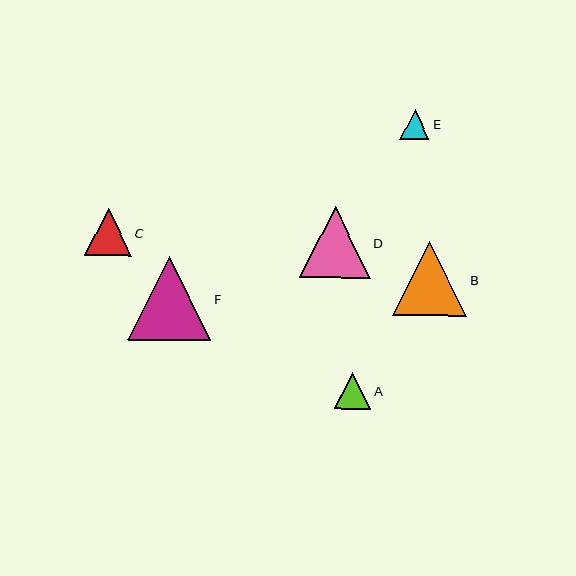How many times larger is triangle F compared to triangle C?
Triangle F is approximately 1.8 times the size of triangle C.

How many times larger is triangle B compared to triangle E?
Triangle B is approximately 2.5 times the size of triangle E.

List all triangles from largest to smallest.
From largest to smallest: F, B, D, C, A, E.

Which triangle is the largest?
Triangle F is the largest with a size of approximately 84 pixels.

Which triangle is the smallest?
Triangle E is the smallest with a size of approximately 29 pixels.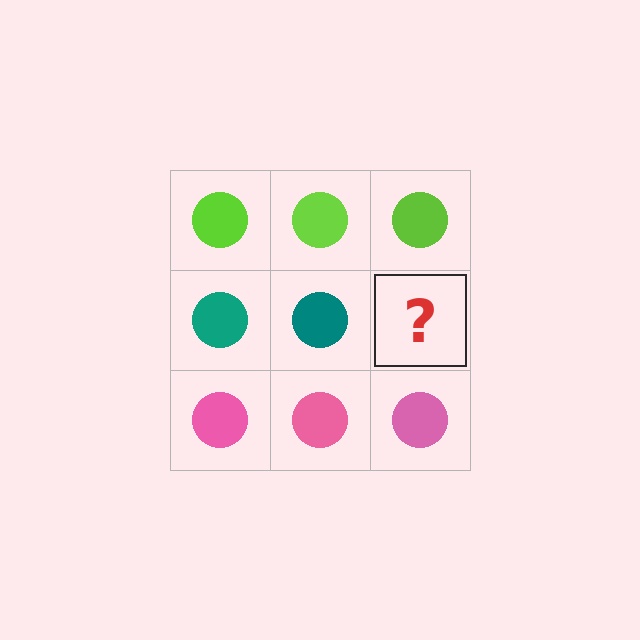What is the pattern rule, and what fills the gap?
The rule is that each row has a consistent color. The gap should be filled with a teal circle.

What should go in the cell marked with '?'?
The missing cell should contain a teal circle.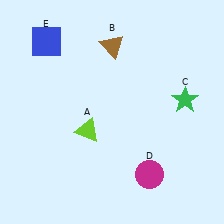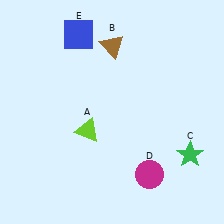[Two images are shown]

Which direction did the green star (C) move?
The green star (C) moved down.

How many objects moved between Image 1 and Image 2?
2 objects moved between the two images.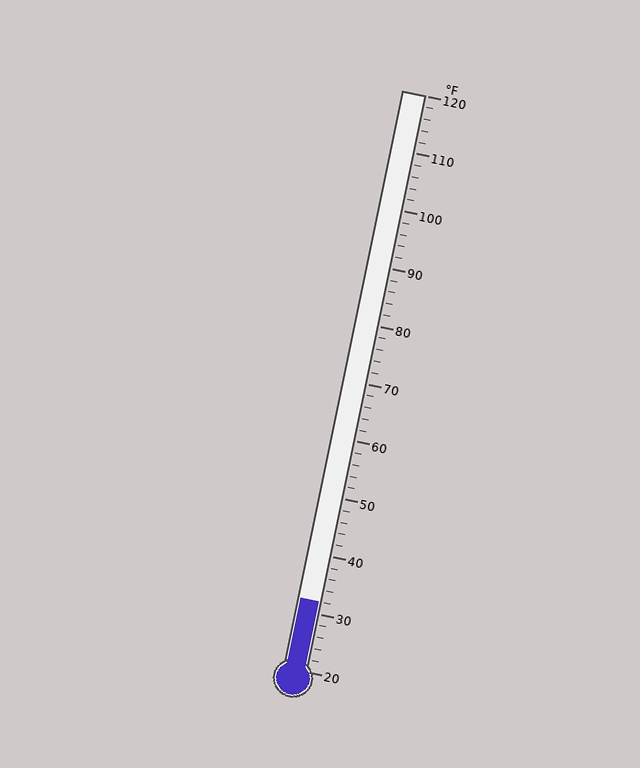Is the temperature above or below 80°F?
The temperature is below 80°F.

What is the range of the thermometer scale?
The thermometer scale ranges from 20°F to 120°F.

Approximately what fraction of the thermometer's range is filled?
The thermometer is filled to approximately 10% of its range.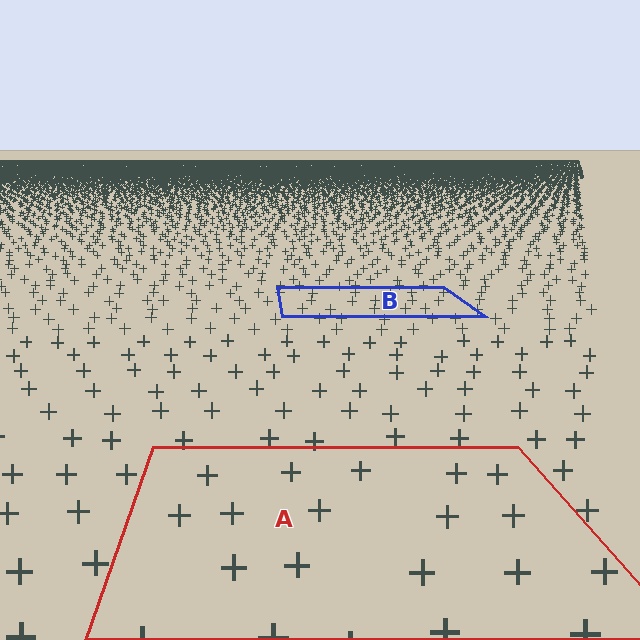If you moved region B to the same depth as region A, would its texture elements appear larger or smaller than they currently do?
They would appear larger. At a closer depth, the same texture elements are projected at a bigger on-screen size.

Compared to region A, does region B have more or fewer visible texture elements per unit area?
Region B has more texture elements per unit area — they are packed more densely because it is farther away.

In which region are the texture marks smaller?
The texture marks are smaller in region B, because it is farther away.